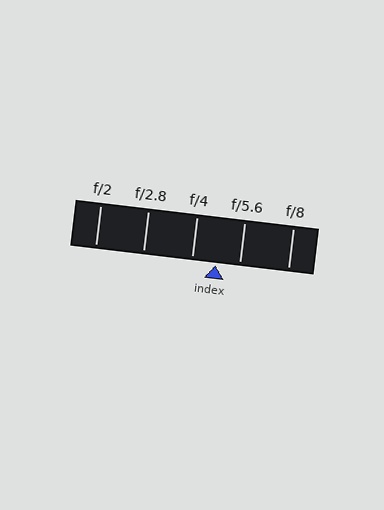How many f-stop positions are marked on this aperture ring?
There are 5 f-stop positions marked.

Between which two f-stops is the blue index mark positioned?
The index mark is between f/4 and f/5.6.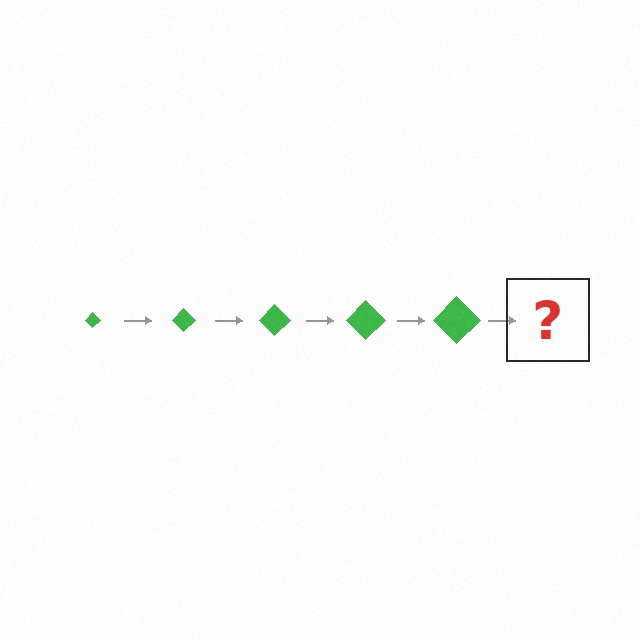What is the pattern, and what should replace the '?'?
The pattern is that the diamond gets progressively larger each step. The '?' should be a green diamond, larger than the previous one.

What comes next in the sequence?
The next element should be a green diamond, larger than the previous one.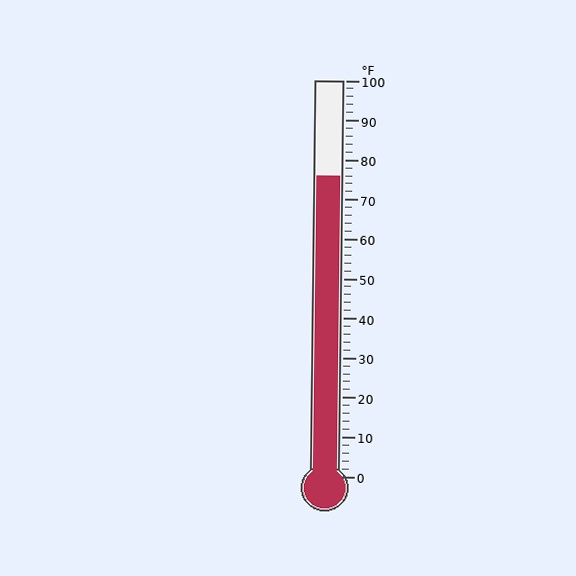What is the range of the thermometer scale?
The thermometer scale ranges from 0°F to 100°F.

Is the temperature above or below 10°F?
The temperature is above 10°F.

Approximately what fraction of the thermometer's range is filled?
The thermometer is filled to approximately 75% of its range.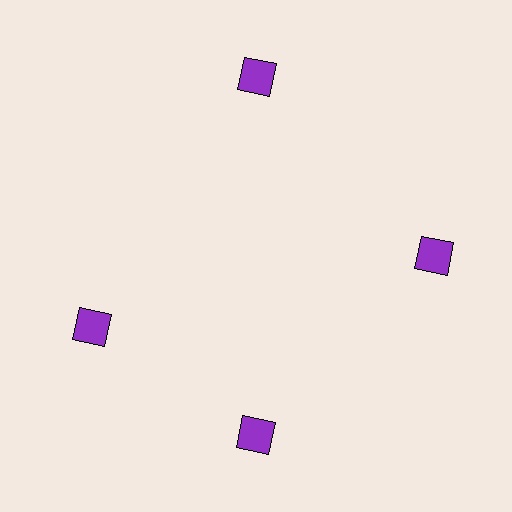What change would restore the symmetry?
The symmetry would be restored by rotating it back into even spacing with its neighbors so that all 4 squares sit at equal angles and equal distance from the center.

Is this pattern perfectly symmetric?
No. The 4 purple squares are arranged in a ring, but one element near the 9 o'clock position is rotated out of alignment along the ring, breaking the 4-fold rotational symmetry.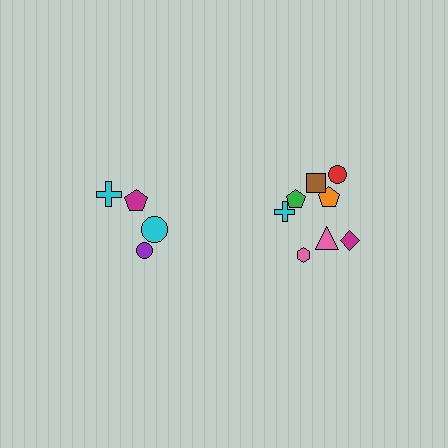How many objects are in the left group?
There are 4 objects.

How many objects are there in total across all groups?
There are 12 objects.